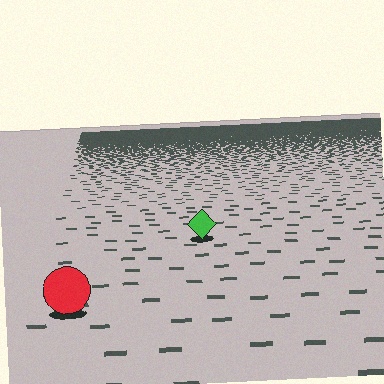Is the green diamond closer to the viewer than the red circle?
No. The red circle is closer — you can tell from the texture gradient: the ground texture is coarser near it.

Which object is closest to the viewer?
The red circle is closest. The texture marks near it are larger and more spread out.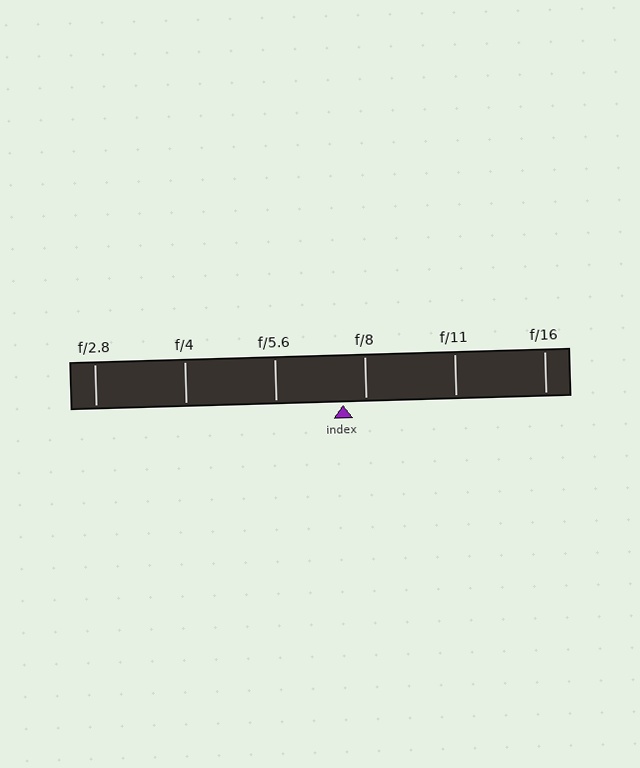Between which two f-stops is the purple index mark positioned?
The index mark is between f/5.6 and f/8.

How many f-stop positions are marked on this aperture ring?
There are 6 f-stop positions marked.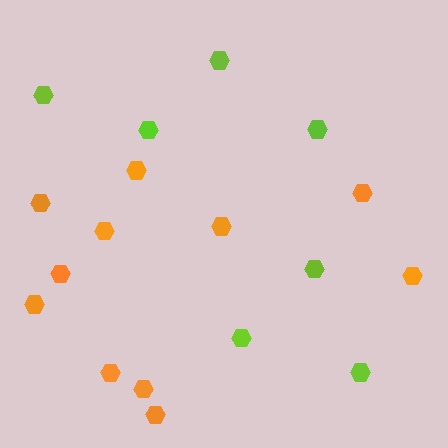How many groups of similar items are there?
There are 2 groups: one group of orange hexagons (11) and one group of lime hexagons (7).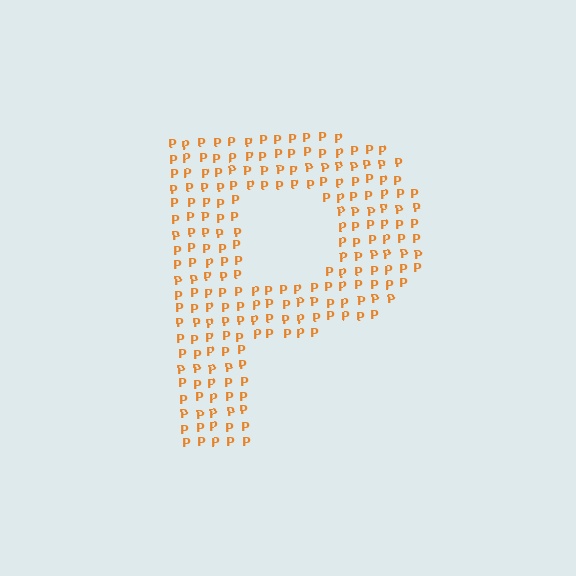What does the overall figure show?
The overall figure shows the letter P.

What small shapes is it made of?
It is made of small letter P's.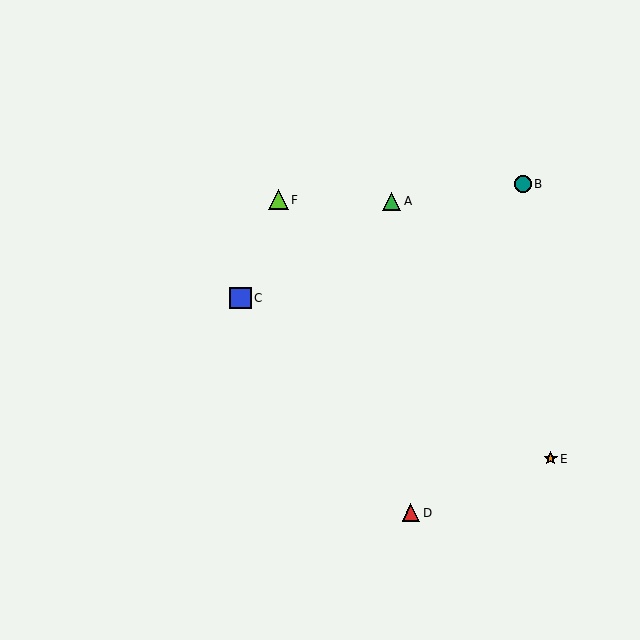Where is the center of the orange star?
The center of the orange star is at (551, 459).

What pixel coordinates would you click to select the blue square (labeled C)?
Click at (241, 298) to select the blue square C.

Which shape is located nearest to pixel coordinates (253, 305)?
The blue square (labeled C) at (241, 298) is nearest to that location.